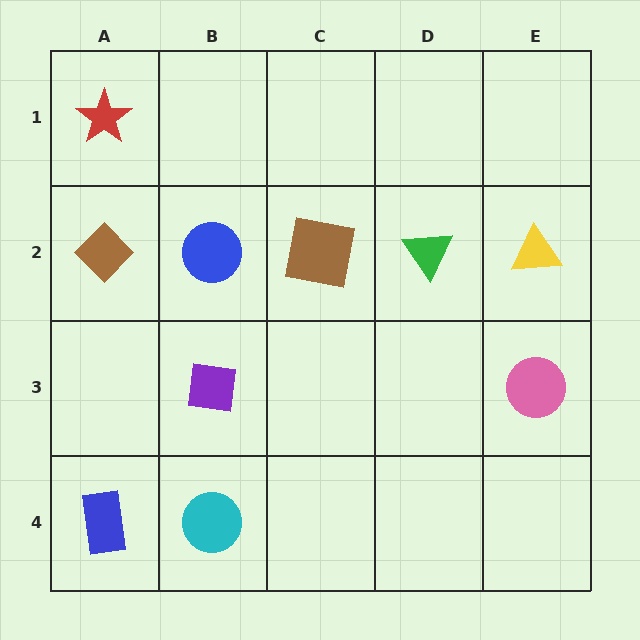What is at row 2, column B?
A blue circle.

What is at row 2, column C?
A brown square.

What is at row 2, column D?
A green triangle.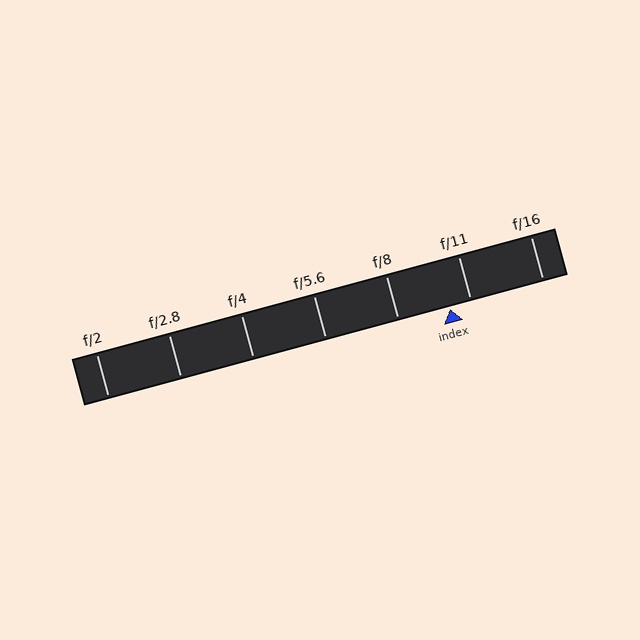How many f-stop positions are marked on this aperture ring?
There are 7 f-stop positions marked.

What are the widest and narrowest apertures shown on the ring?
The widest aperture shown is f/2 and the narrowest is f/16.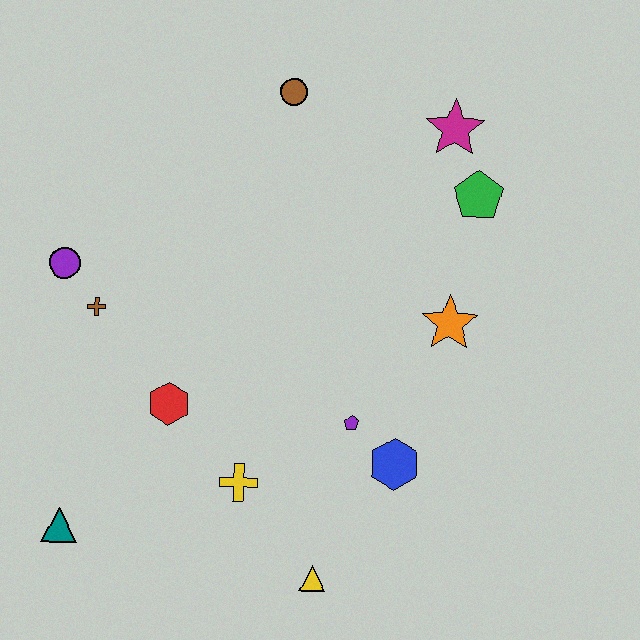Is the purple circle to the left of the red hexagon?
Yes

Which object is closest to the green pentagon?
The magenta star is closest to the green pentagon.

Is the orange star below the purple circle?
Yes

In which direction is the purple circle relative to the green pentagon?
The purple circle is to the left of the green pentagon.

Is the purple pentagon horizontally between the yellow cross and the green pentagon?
Yes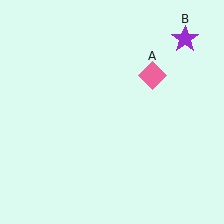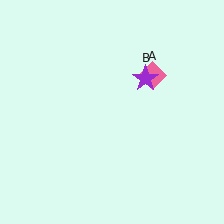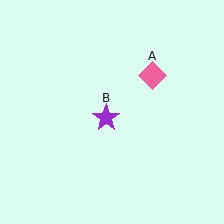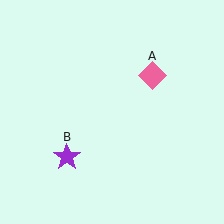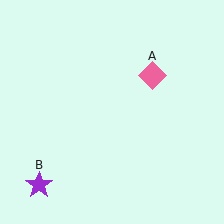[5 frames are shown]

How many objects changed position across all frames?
1 object changed position: purple star (object B).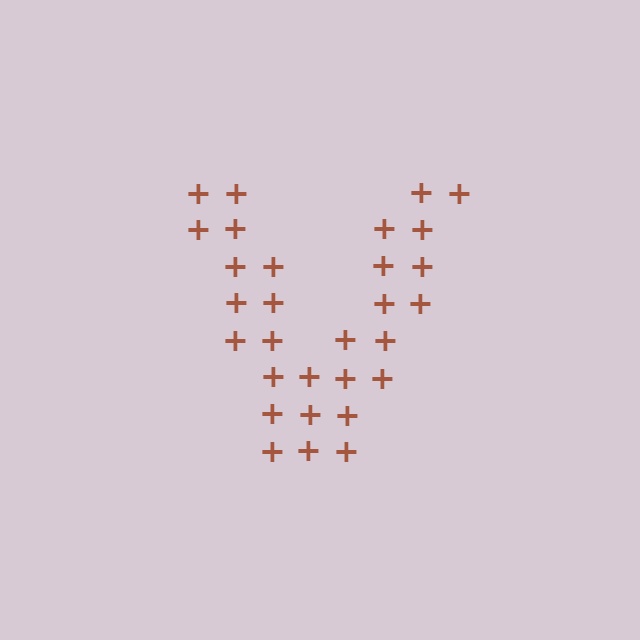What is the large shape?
The large shape is the letter V.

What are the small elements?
The small elements are plus signs.